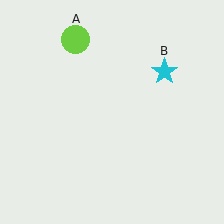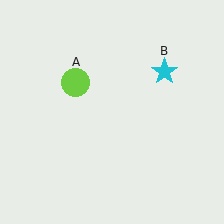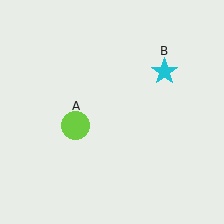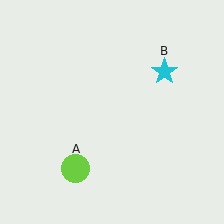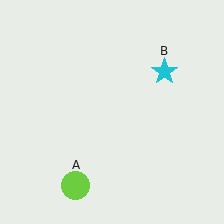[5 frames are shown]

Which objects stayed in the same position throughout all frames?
Cyan star (object B) remained stationary.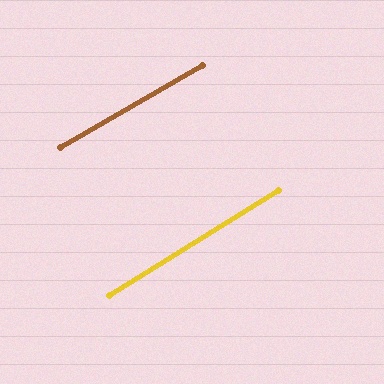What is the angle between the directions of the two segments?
Approximately 2 degrees.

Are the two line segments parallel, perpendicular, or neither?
Parallel — their directions differ by only 1.8°.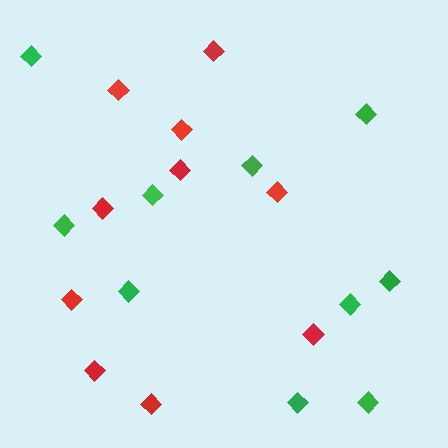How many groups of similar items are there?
There are 2 groups: one group of red diamonds (10) and one group of green diamonds (10).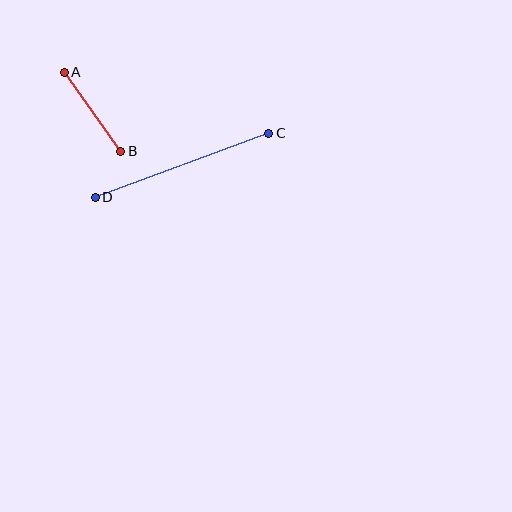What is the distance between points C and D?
The distance is approximately 185 pixels.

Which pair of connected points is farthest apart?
Points C and D are farthest apart.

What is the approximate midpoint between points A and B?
The midpoint is at approximately (93, 112) pixels.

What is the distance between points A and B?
The distance is approximately 97 pixels.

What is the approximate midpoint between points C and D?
The midpoint is at approximately (182, 165) pixels.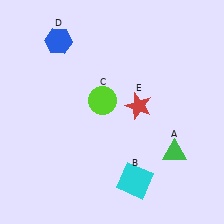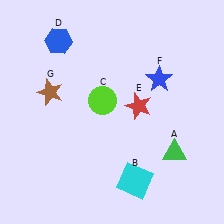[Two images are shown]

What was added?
A blue star (F), a brown star (G) were added in Image 2.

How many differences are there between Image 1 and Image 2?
There are 2 differences between the two images.